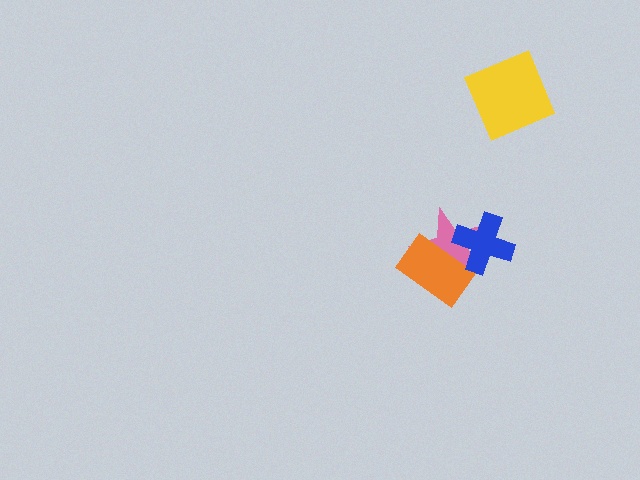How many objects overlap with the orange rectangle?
2 objects overlap with the orange rectangle.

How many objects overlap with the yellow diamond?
0 objects overlap with the yellow diamond.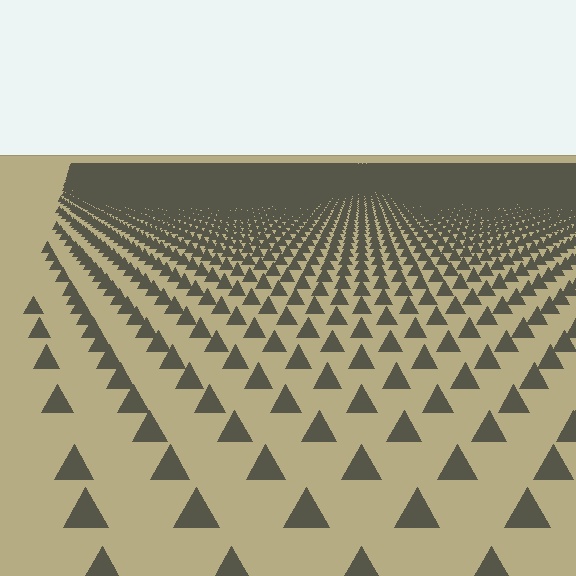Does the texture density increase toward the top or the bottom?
Density increases toward the top.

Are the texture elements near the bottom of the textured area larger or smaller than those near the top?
Larger. Near the bottom, elements are closer to the viewer and appear at a bigger on-screen size.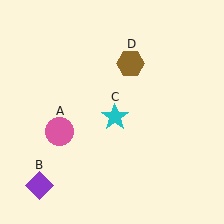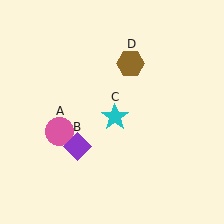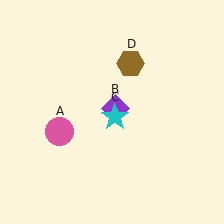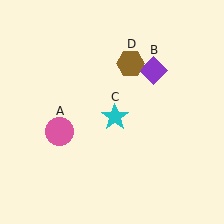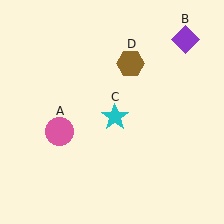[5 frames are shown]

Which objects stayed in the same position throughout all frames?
Pink circle (object A) and cyan star (object C) and brown hexagon (object D) remained stationary.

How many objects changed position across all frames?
1 object changed position: purple diamond (object B).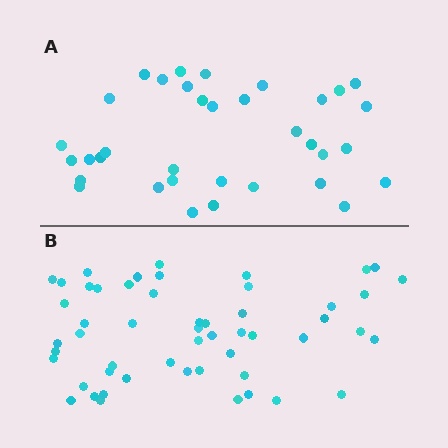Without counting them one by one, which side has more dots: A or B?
Region B (the bottom region) has more dots.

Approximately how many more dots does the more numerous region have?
Region B has approximately 20 more dots than region A.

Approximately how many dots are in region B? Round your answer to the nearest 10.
About 50 dots. (The exact count is 53, which rounds to 50.)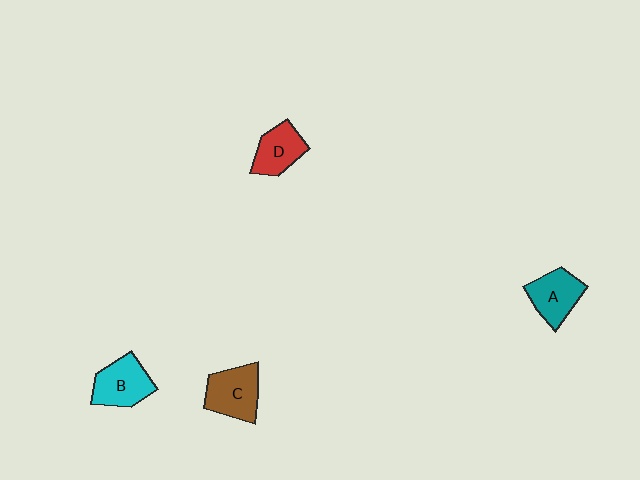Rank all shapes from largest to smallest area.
From largest to smallest: C (brown), B (cyan), A (teal), D (red).